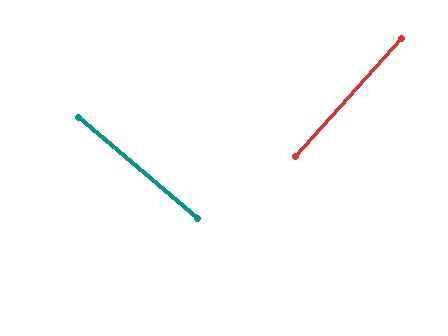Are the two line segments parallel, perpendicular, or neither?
Perpendicular — they meet at approximately 88°.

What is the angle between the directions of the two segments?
Approximately 88 degrees.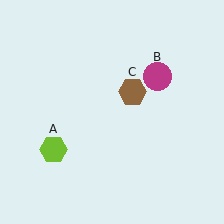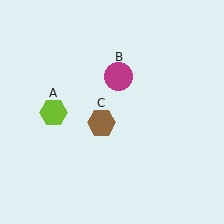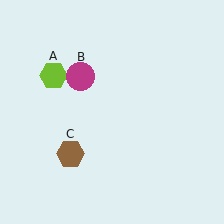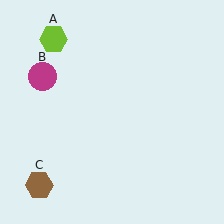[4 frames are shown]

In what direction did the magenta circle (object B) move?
The magenta circle (object B) moved left.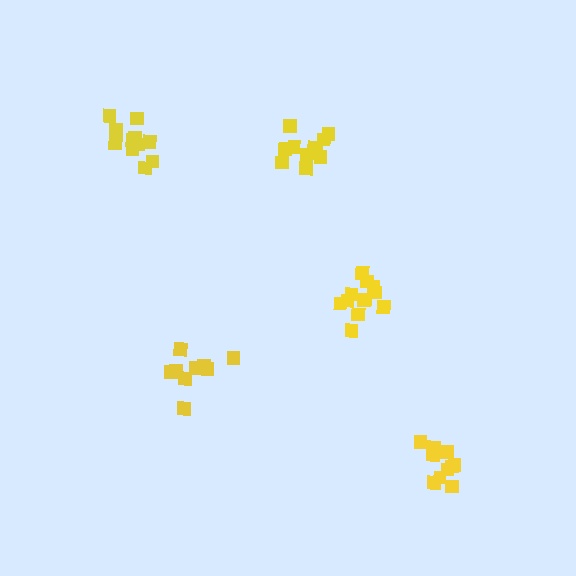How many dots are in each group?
Group 1: 11 dots, Group 2: 12 dots, Group 3: 10 dots, Group 4: 9 dots, Group 5: 11 dots (53 total).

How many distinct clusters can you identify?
There are 5 distinct clusters.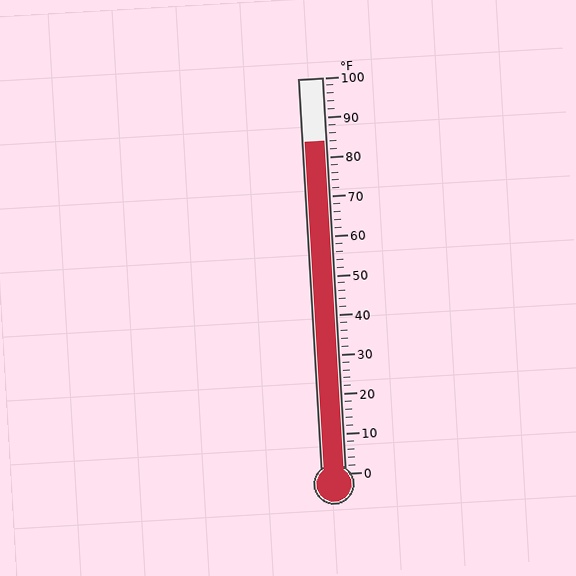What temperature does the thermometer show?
The thermometer shows approximately 84°F.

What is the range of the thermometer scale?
The thermometer scale ranges from 0°F to 100°F.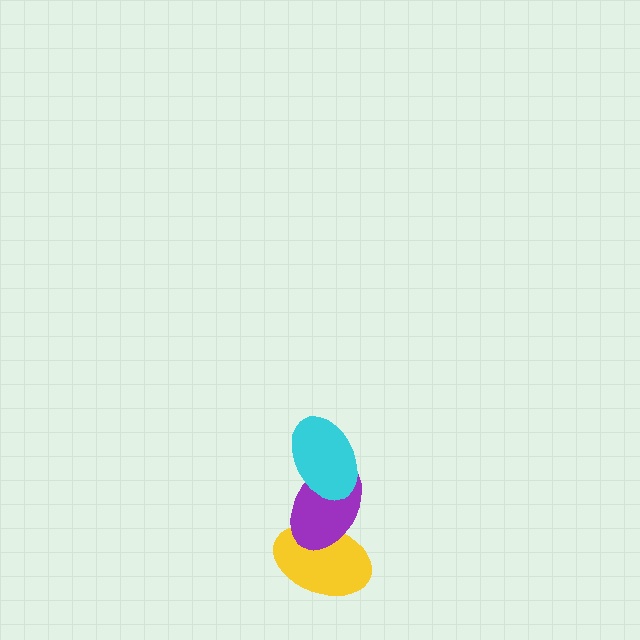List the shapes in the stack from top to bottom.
From top to bottom: the cyan ellipse, the purple ellipse, the yellow ellipse.